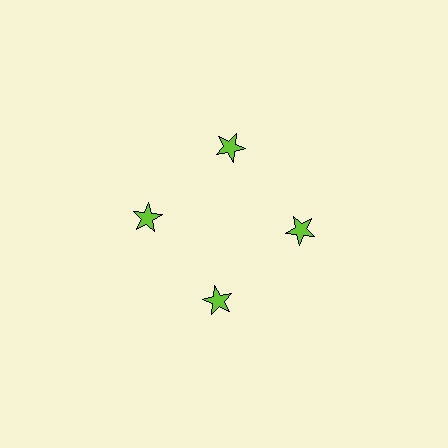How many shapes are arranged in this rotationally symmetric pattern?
There are 4 shapes, arranged in 4 groups of 1.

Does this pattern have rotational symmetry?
Yes, this pattern has 4-fold rotational symmetry. It looks the same after rotating 90 degrees around the center.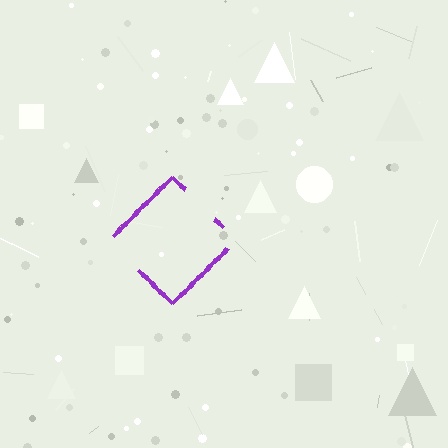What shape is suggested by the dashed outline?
The dashed outline suggests a diamond.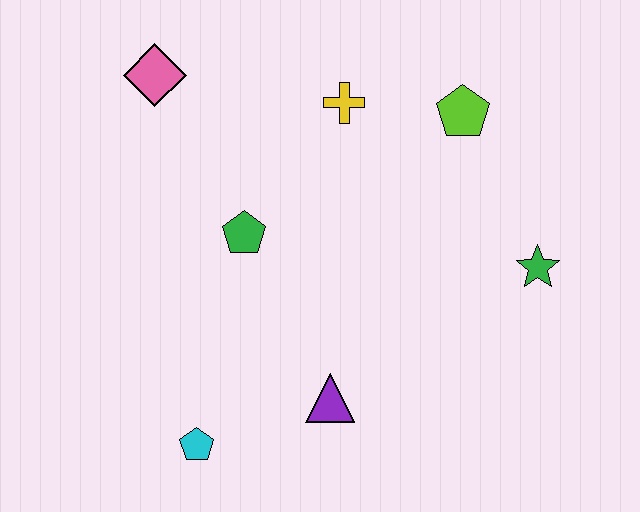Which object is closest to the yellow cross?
The lime pentagon is closest to the yellow cross.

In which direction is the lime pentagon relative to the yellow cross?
The lime pentagon is to the right of the yellow cross.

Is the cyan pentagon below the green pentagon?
Yes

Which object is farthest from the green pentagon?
The green star is farthest from the green pentagon.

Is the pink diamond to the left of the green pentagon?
Yes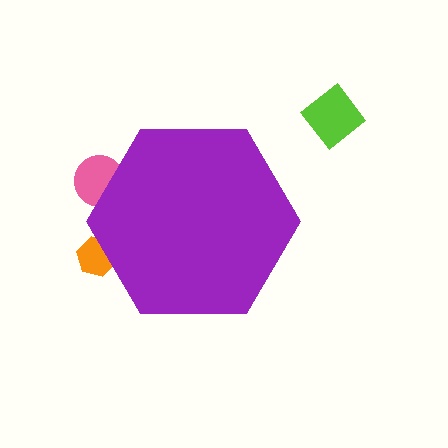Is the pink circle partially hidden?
Yes, the pink circle is partially hidden behind the purple hexagon.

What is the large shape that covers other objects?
A purple hexagon.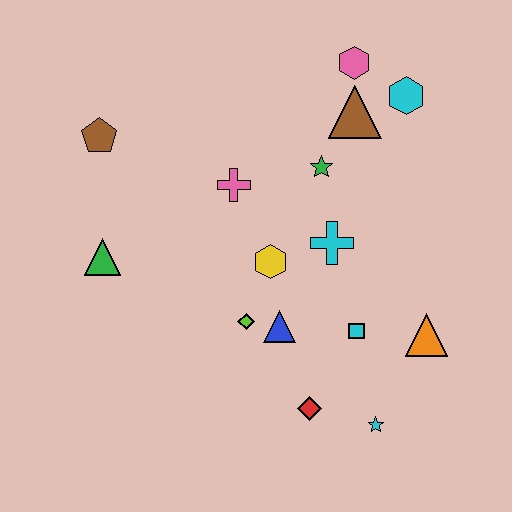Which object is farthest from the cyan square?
The brown pentagon is farthest from the cyan square.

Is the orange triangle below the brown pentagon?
Yes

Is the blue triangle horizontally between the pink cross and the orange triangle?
Yes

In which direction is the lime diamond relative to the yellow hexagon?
The lime diamond is below the yellow hexagon.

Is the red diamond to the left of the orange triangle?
Yes